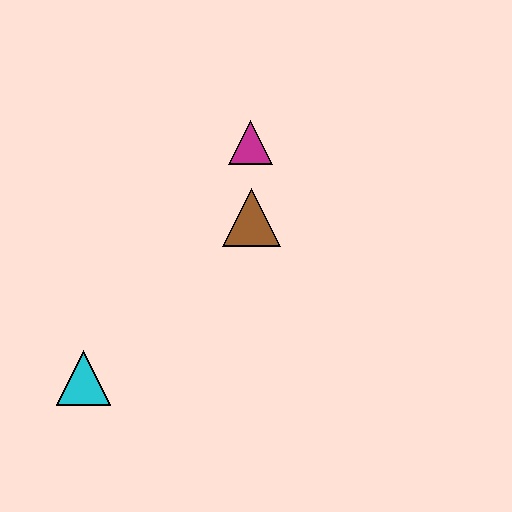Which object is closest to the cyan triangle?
The brown triangle is closest to the cyan triangle.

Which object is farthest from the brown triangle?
The cyan triangle is farthest from the brown triangle.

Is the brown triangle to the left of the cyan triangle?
No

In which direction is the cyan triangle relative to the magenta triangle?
The cyan triangle is below the magenta triangle.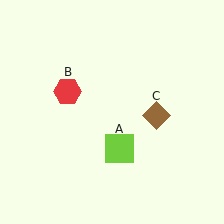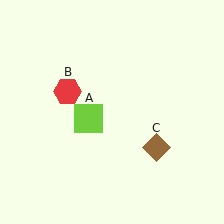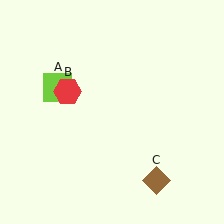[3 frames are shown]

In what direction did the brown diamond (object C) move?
The brown diamond (object C) moved down.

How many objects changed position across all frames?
2 objects changed position: lime square (object A), brown diamond (object C).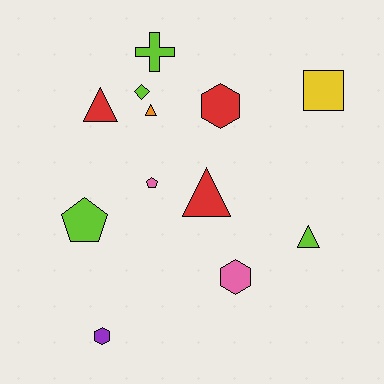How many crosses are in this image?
There is 1 cross.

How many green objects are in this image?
There are no green objects.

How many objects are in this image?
There are 12 objects.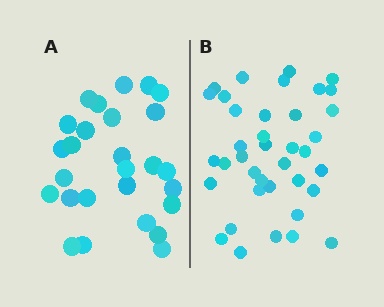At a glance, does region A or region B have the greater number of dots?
Region B (the right region) has more dots.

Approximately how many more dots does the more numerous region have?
Region B has roughly 12 or so more dots than region A.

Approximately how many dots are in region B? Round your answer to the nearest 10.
About 40 dots. (The exact count is 38, which rounds to 40.)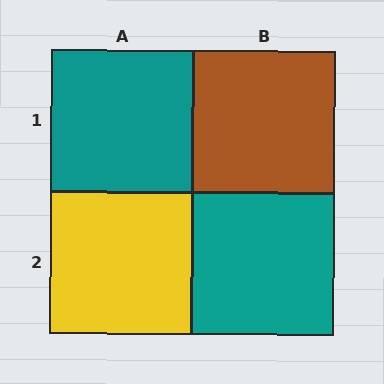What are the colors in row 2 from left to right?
Yellow, teal.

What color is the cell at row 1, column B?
Brown.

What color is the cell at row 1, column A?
Teal.